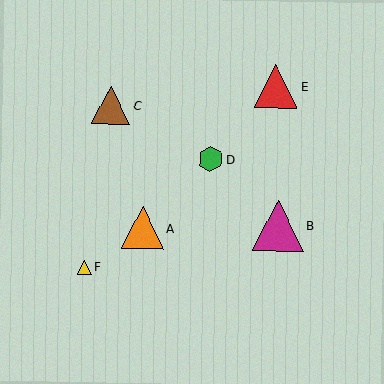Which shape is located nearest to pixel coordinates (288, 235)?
The magenta triangle (labeled B) at (278, 226) is nearest to that location.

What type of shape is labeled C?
Shape C is a brown triangle.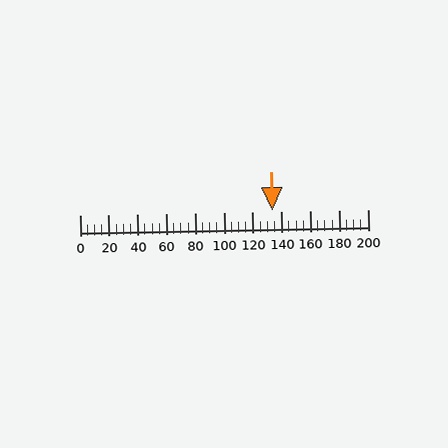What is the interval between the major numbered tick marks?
The major tick marks are spaced 20 units apart.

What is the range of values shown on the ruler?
The ruler shows values from 0 to 200.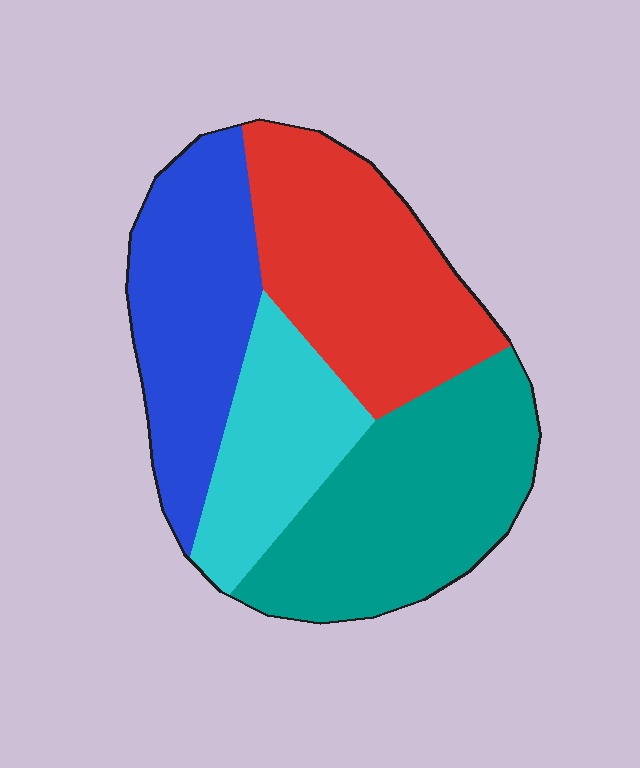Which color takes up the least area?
Cyan, at roughly 15%.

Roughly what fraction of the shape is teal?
Teal takes up about one third (1/3) of the shape.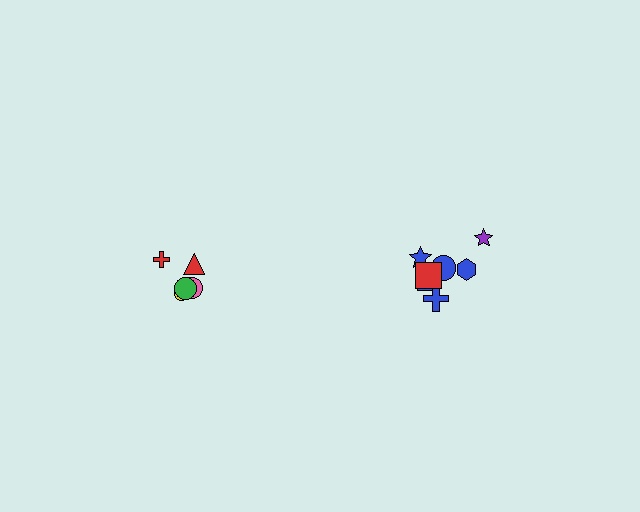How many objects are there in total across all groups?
There are 12 objects.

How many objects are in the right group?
There are 7 objects.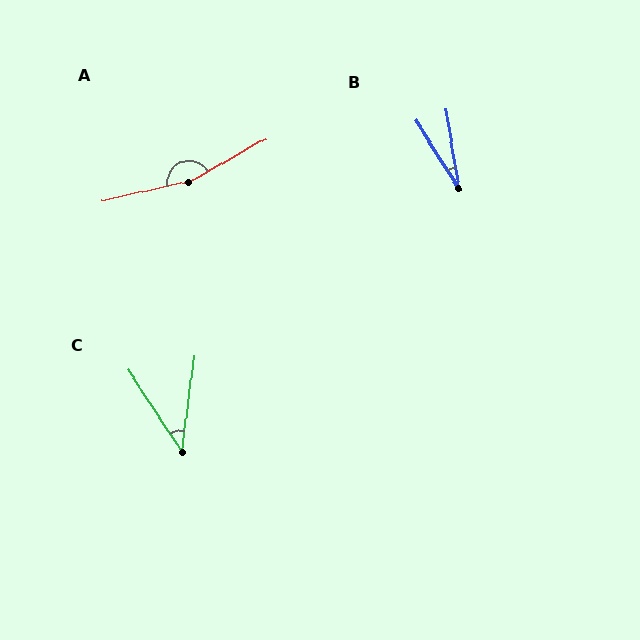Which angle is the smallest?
B, at approximately 23 degrees.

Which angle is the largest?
A, at approximately 164 degrees.